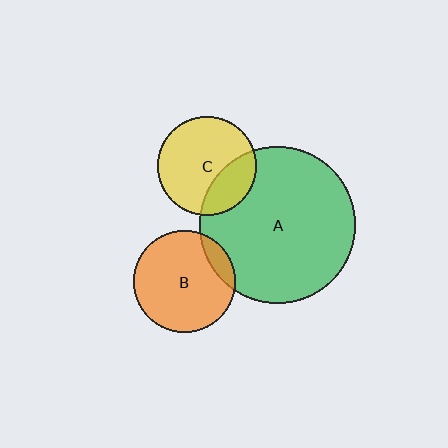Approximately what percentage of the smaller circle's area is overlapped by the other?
Approximately 25%.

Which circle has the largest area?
Circle A (green).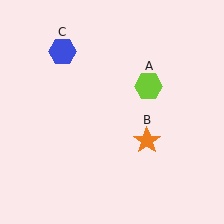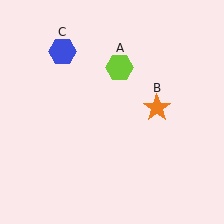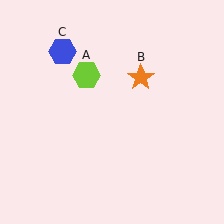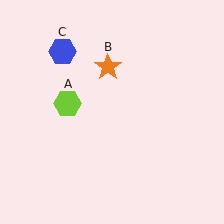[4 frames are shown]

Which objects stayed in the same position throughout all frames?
Blue hexagon (object C) remained stationary.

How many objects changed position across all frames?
2 objects changed position: lime hexagon (object A), orange star (object B).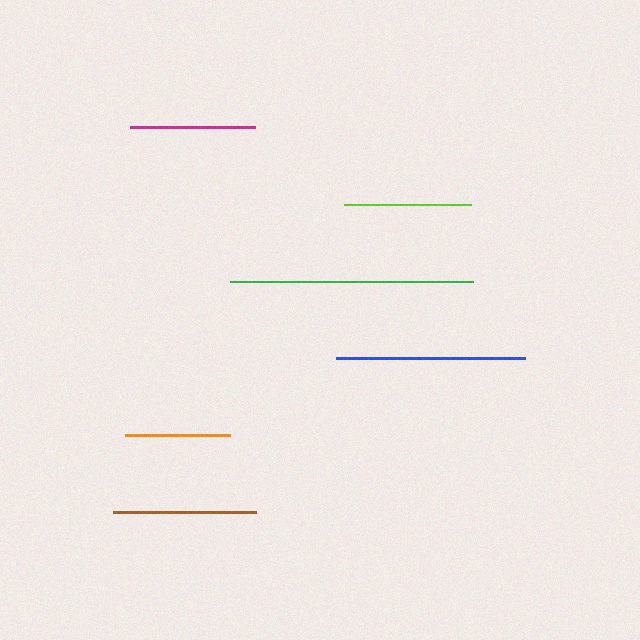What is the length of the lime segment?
The lime segment is approximately 126 pixels long.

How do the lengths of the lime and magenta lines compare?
The lime and magenta lines are approximately the same length.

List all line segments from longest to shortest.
From longest to shortest: green, blue, brown, lime, magenta, orange.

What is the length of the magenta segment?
The magenta segment is approximately 125 pixels long.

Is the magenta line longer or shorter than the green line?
The green line is longer than the magenta line.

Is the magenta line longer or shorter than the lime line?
The lime line is longer than the magenta line.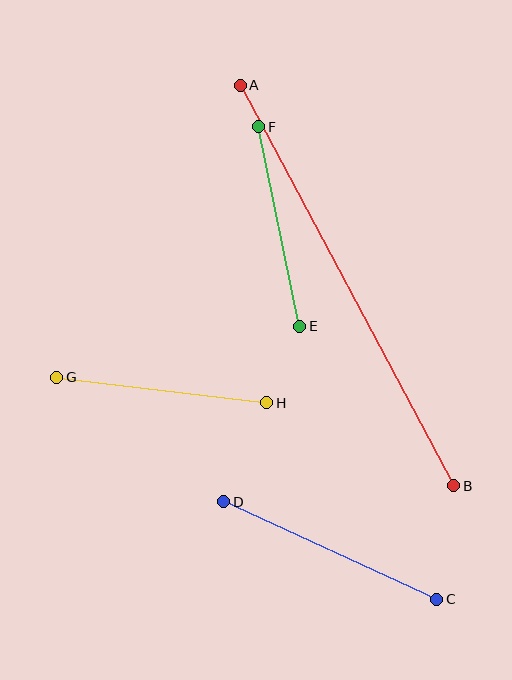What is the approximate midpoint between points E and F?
The midpoint is at approximately (279, 227) pixels.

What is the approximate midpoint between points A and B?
The midpoint is at approximately (347, 285) pixels.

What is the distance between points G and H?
The distance is approximately 212 pixels.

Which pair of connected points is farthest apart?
Points A and B are farthest apart.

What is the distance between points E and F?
The distance is approximately 204 pixels.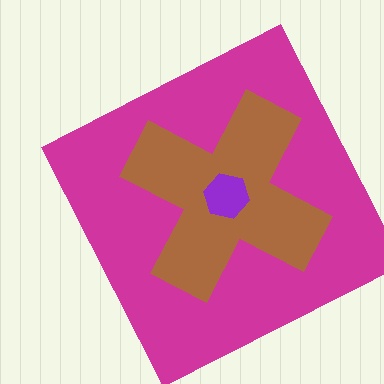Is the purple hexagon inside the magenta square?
Yes.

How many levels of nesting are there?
3.